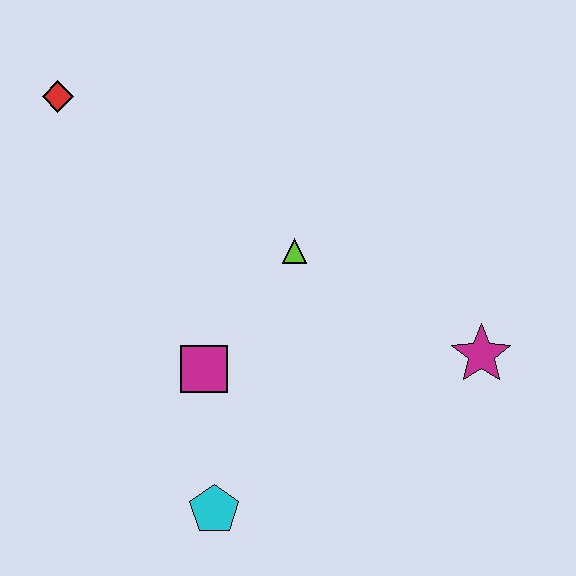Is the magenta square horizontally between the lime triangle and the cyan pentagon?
No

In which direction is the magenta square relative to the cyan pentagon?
The magenta square is above the cyan pentagon.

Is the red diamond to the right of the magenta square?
No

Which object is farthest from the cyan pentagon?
The red diamond is farthest from the cyan pentagon.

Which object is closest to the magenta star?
The lime triangle is closest to the magenta star.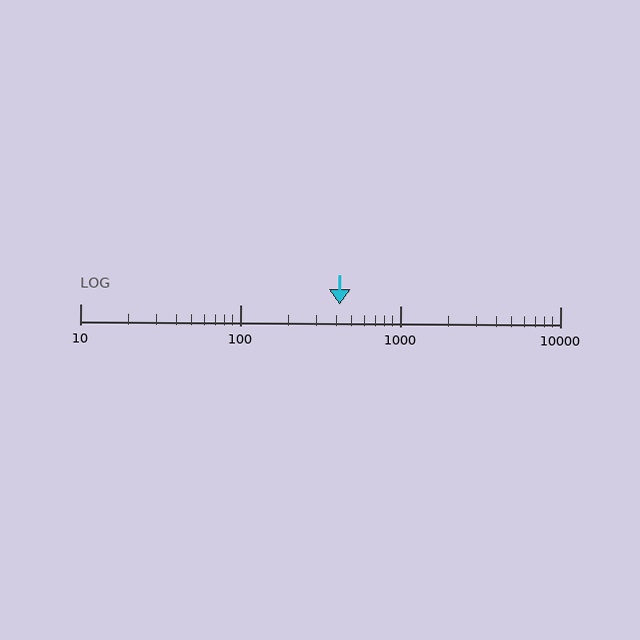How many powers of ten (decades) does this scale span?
The scale spans 3 decades, from 10 to 10000.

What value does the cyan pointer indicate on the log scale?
The pointer indicates approximately 420.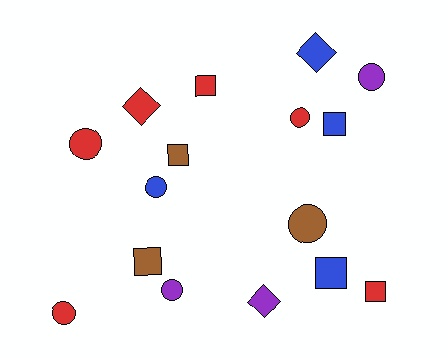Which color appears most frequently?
Red, with 6 objects.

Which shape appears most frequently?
Circle, with 7 objects.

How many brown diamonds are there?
There are no brown diamonds.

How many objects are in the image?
There are 16 objects.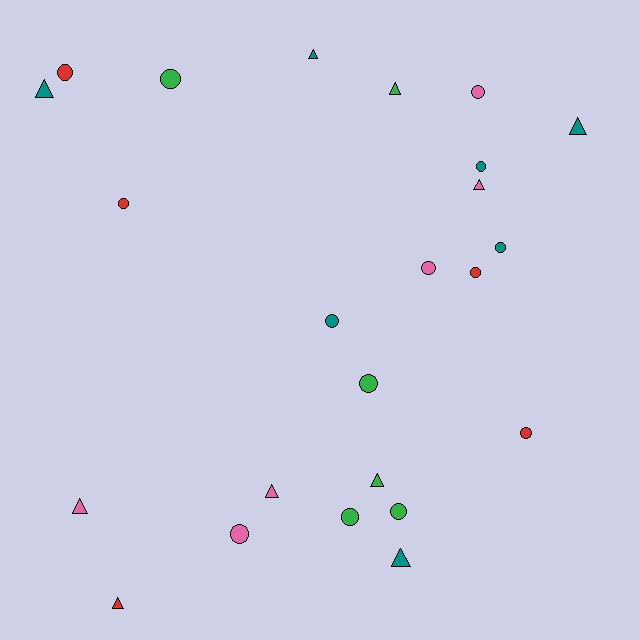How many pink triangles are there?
There are 3 pink triangles.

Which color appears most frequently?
Teal, with 7 objects.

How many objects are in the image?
There are 24 objects.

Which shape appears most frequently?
Circle, with 14 objects.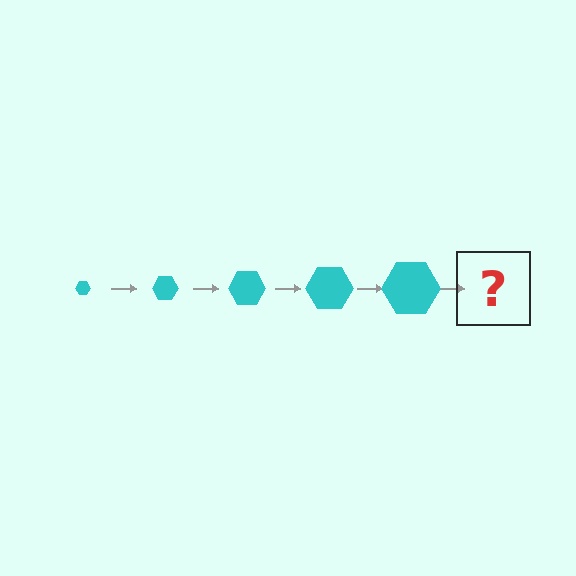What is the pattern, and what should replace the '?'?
The pattern is that the hexagon gets progressively larger each step. The '?' should be a cyan hexagon, larger than the previous one.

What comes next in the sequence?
The next element should be a cyan hexagon, larger than the previous one.